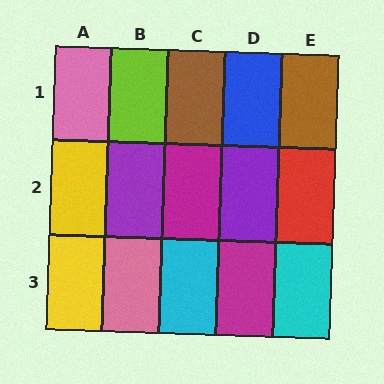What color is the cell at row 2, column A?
Yellow.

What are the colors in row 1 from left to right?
Pink, lime, brown, blue, brown.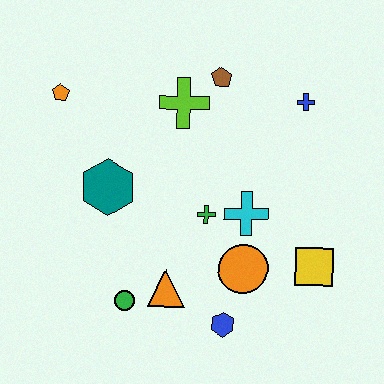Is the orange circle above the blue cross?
No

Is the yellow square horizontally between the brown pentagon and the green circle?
No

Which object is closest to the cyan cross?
The green cross is closest to the cyan cross.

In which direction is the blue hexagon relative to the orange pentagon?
The blue hexagon is below the orange pentagon.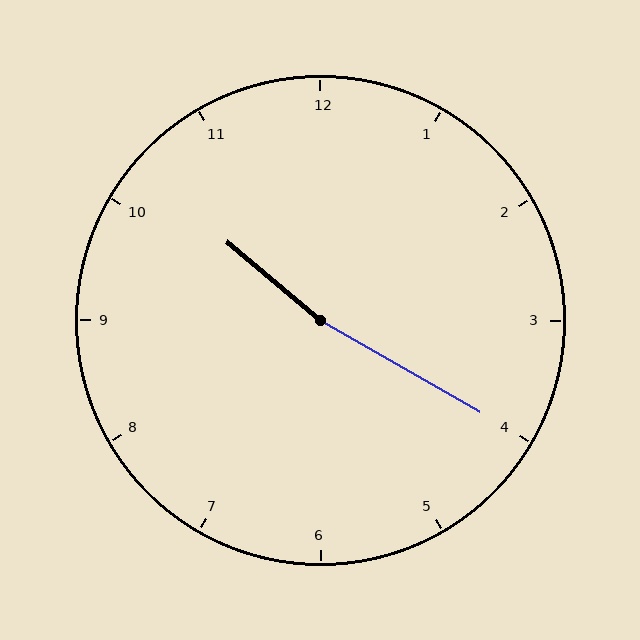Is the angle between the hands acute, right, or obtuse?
It is obtuse.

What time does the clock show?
10:20.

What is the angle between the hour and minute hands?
Approximately 170 degrees.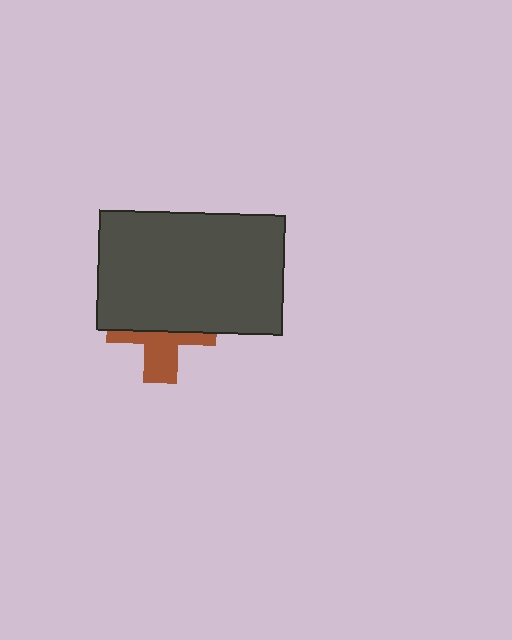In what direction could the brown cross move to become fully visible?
The brown cross could move down. That would shift it out from behind the dark gray rectangle entirely.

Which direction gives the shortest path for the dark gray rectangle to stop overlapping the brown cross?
Moving up gives the shortest separation.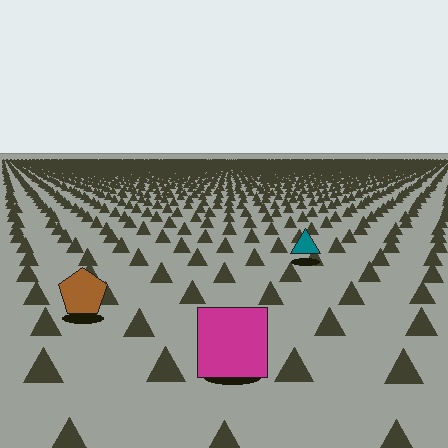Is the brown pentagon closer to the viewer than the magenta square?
No. The magenta square is closer — you can tell from the texture gradient: the ground texture is coarser near it.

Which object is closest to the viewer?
The magenta square is closest. The texture marks near it are larger and more spread out.